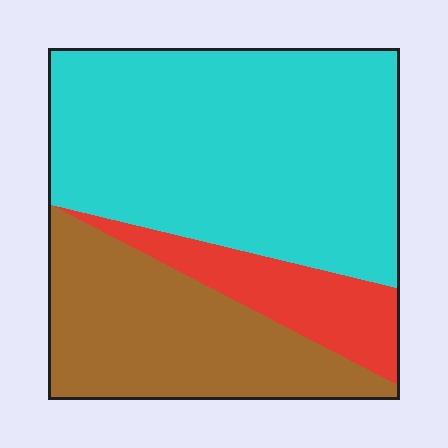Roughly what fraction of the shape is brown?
Brown covers 30% of the shape.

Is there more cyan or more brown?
Cyan.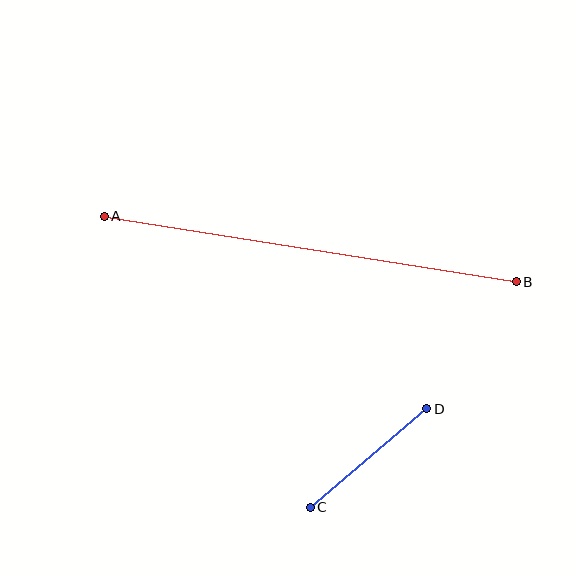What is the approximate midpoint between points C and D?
The midpoint is at approximately (369, 458) pixels.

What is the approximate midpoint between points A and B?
The midpoint is at approximately (310, 249) pixels.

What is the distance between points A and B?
The distance is approximately 417 pixels.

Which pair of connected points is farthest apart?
Points A and B are farthest apart.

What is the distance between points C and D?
The distance is approximately 152 pixels.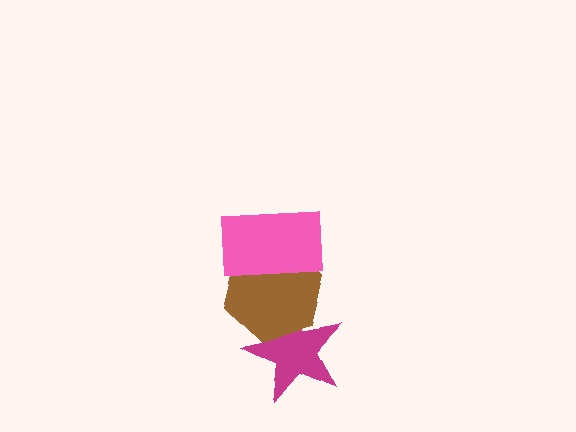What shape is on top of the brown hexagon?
The pink rectangle is on top of the brown hexagon.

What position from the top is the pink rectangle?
The pink rectangle is 1st from the top.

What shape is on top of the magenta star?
The brown hexagon is on top of the magenta star.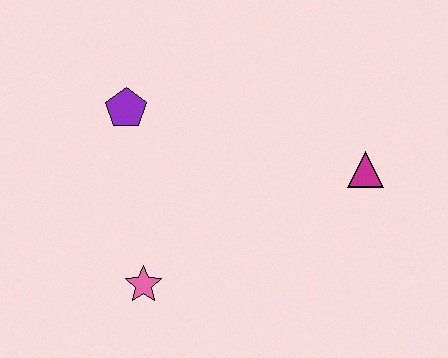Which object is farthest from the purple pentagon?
The magenta triangle is farthest from the purple pentagon.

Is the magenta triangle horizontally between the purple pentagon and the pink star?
No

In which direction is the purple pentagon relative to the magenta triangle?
The purple pentagon is to the left of the magenta triangle.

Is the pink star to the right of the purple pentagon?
Yes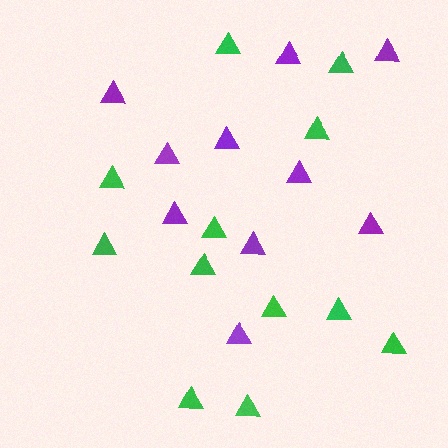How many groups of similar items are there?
There are 2 groups: one group of purple triangles (10) and one group of green triangles (12).